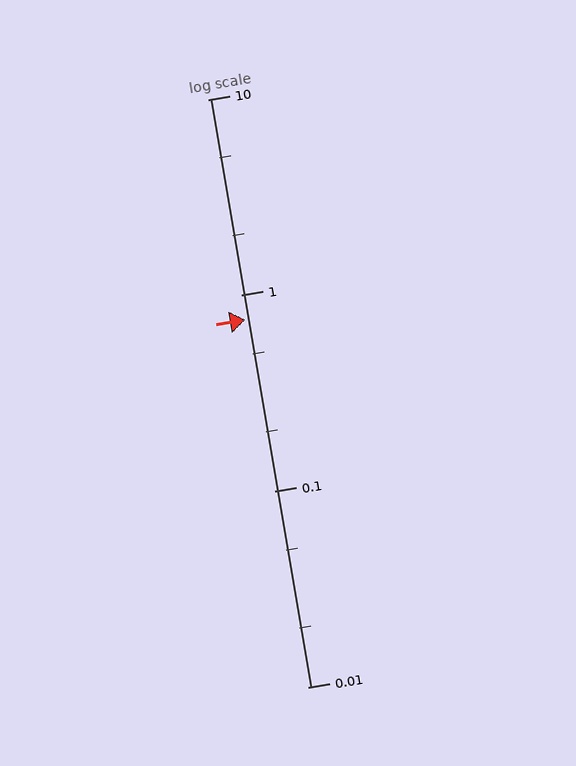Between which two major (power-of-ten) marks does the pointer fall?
The pointer is between 0.1 and 1.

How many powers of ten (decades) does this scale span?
The scale spans 3 decades, from 0.01 to 10.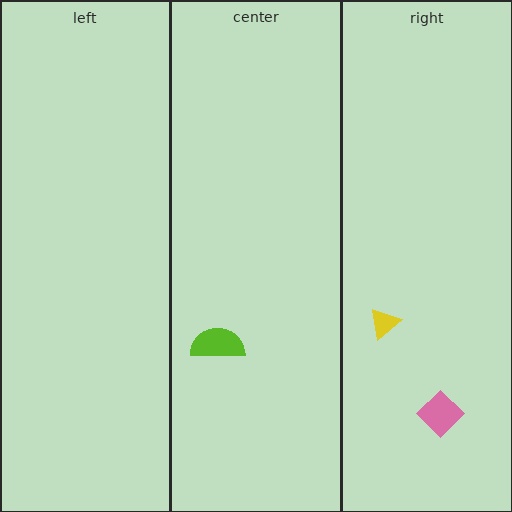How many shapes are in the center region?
1.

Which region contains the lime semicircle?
The center region.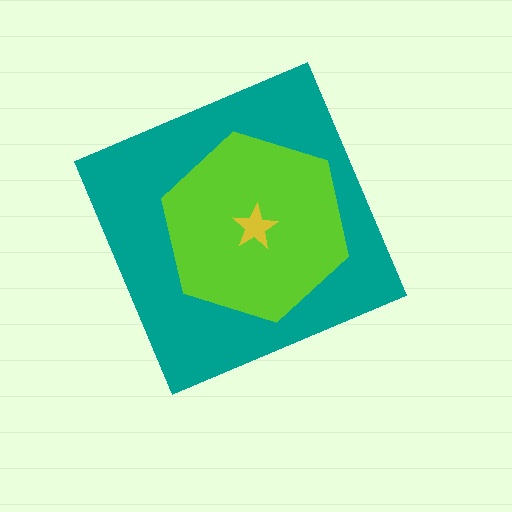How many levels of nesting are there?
3.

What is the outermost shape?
The teal diamond.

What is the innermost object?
The yellow star.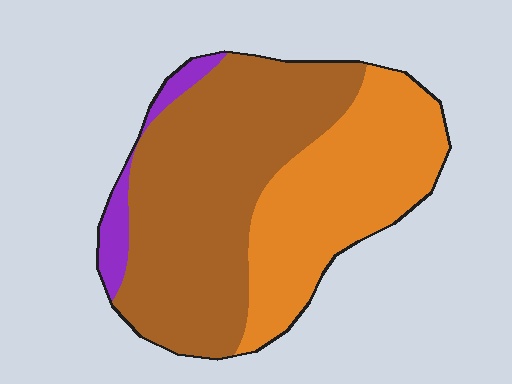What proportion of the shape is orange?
Orange covers roughly 40% of the shape.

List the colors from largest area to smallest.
From largest to smallest: brown, orange, purple.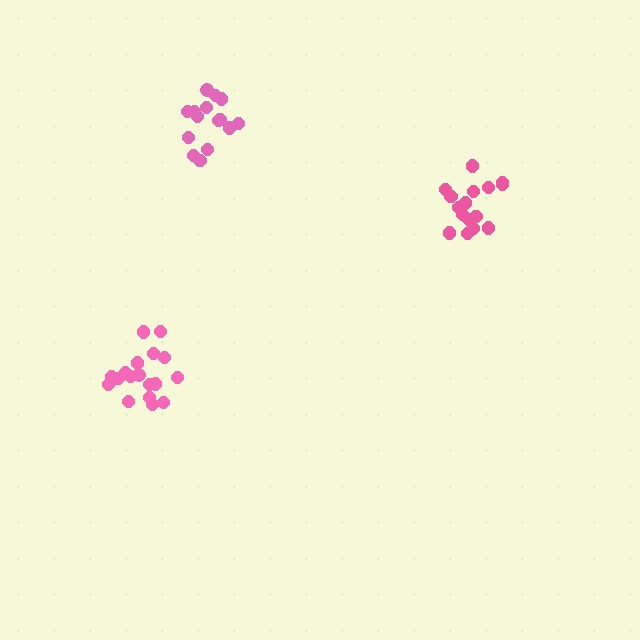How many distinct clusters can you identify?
There are 3 distinct clusters.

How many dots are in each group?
Group 1: 16 dots, Group 2: 18 dots, Group 3: 15 dots (49 total).